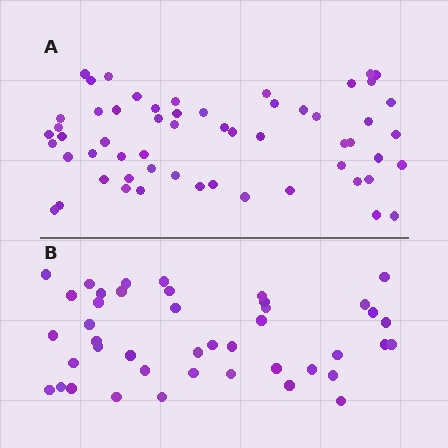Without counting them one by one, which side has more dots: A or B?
Region A (the top region) has more dots.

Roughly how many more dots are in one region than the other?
Region A has approximately 15 more dots than region B.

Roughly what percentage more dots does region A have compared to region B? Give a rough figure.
About 35% more.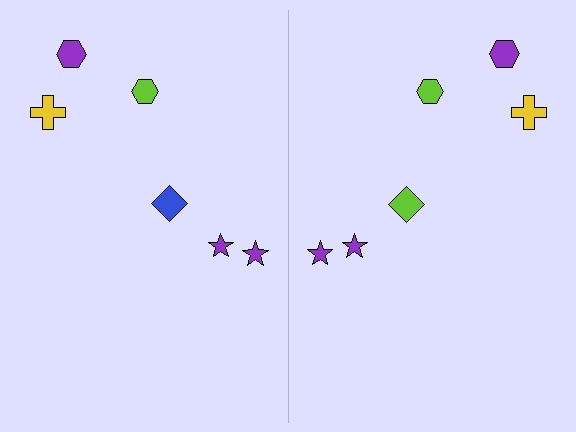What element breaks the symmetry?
The lime diamond on the right side breaks the symmetry — its mirror counterpart is blue.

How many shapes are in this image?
There are 12 shapes in this image.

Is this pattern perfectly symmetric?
No, the pattern is not perfectly symmetric. The lime diamond on the right side breaks the symmetry — its mirror counterpart is blue.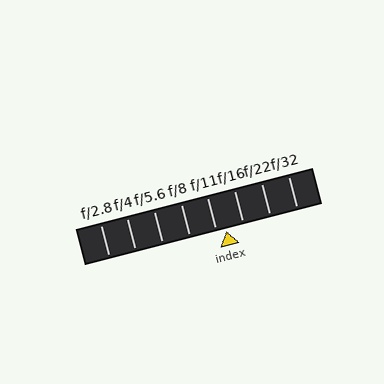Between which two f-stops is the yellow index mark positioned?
The index mark is between f/11 and f/16.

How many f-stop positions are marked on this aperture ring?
There are 8 f-stop positions marked.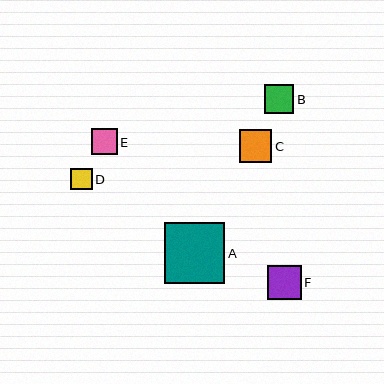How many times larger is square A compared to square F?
Square A is approximately 1.8 times the size of square F.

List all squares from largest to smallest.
From largest to smallest: A, F, C, B, E, D.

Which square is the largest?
Square A is the largest with a size of approximately 61 pixels.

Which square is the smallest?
Square D is the smallest with a size of approximately 21 pixels.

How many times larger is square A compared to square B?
Square A is approximately 2.1 times the size of square B.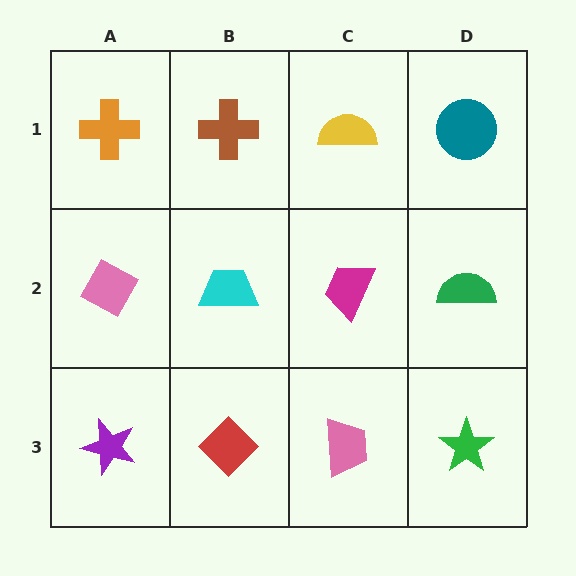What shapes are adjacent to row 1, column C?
A magenta trapezoid (row 2, column C), a brown cross (row 1, column B), a teal circle (row 1, column D).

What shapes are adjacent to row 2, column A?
An orange cross (row 1, column A), a purple star (row 3, column A), a cyan trapezoid (row 2, column B).